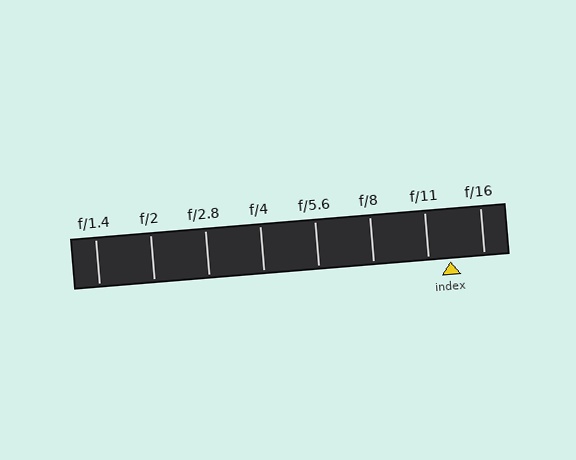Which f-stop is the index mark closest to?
The index mark is closest to f/11.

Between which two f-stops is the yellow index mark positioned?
The index mark is between f/11 and f/16.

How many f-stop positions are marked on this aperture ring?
There are 8 f-stop positions marked.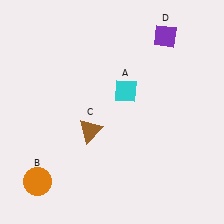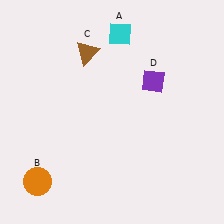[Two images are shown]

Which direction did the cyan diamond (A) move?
The cyan diamond (A) moved up.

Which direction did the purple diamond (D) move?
The purple diamond (D) moved down.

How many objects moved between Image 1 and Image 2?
3 objects moved between the two images.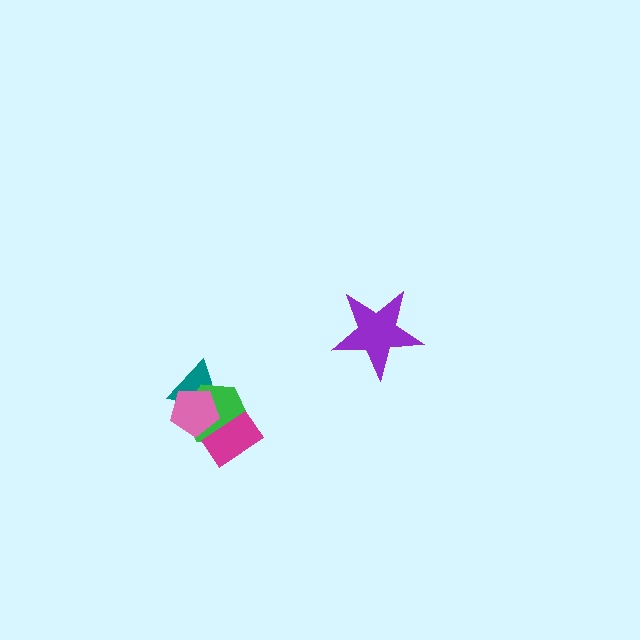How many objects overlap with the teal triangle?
2 objects overlap with the teal triangle.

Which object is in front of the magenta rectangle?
The pink pentagon is in front of the magenta rectangle.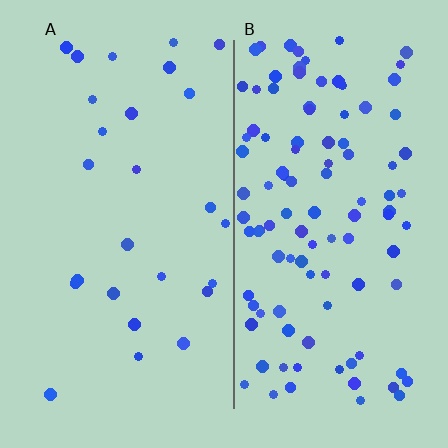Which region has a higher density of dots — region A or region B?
B (the right).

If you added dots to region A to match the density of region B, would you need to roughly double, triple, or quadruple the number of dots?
Approximately quadruple.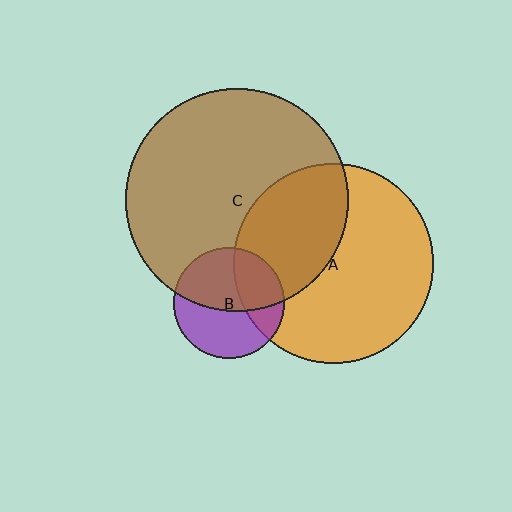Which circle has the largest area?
Circle C (brown).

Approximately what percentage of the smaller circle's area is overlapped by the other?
Approximately 55%.